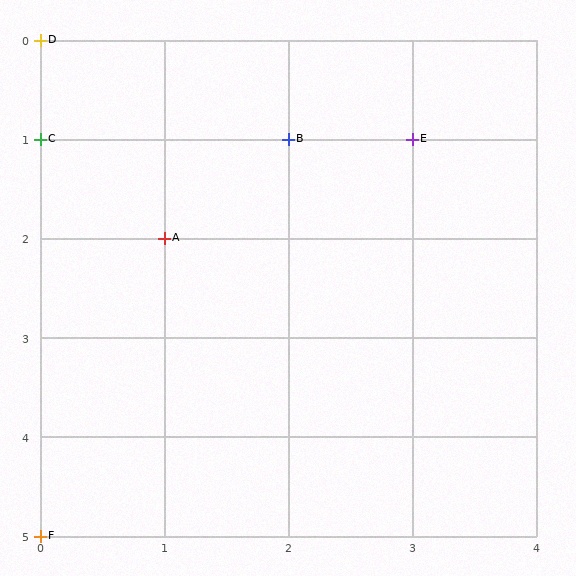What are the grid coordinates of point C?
Point C is at grid coordinates (0, 1).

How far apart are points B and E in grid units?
Points B and E are 1 column apart.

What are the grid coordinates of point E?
Point E is at grid coordinates (3, 1).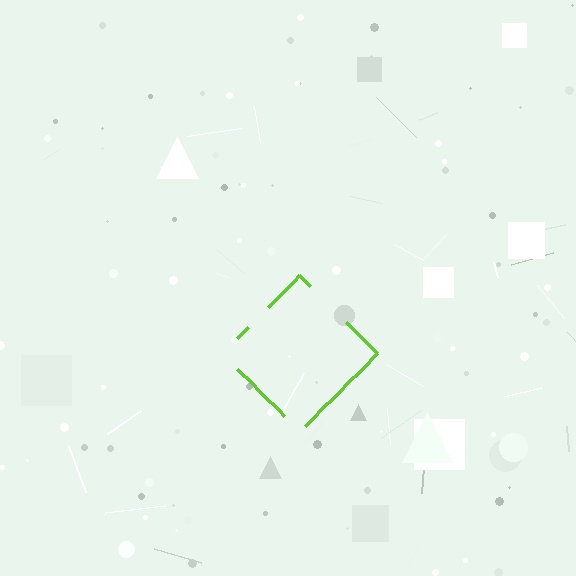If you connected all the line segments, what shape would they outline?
They would outline a diamond.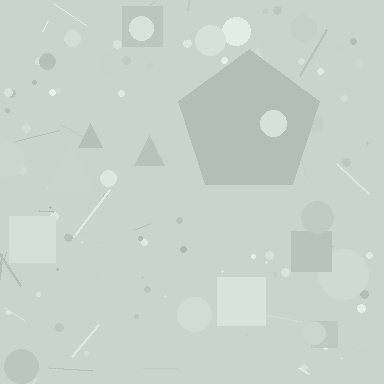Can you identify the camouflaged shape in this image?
The camouflaged shape is a pentagon.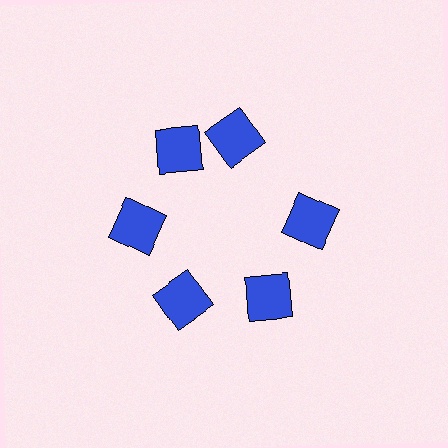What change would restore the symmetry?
The symmetry would be restored by rotating it back into even spacing with its neighbors so that all 6 squares sit at equal angles and equal distance from the center.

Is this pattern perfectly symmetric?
No. The 6 blue squares are arranged in a ring, but one element near the 1 o'clock position is rotated out of alignment along the ring, breaking the 6-fold rotational symmetry.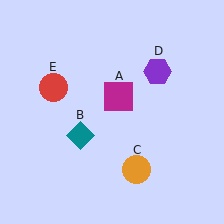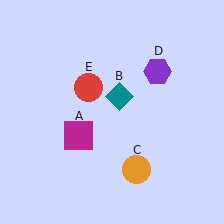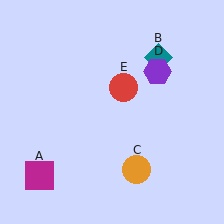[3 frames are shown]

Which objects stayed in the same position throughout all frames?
Orange circle (object C) and purple hexagon (object D) remained stationary.